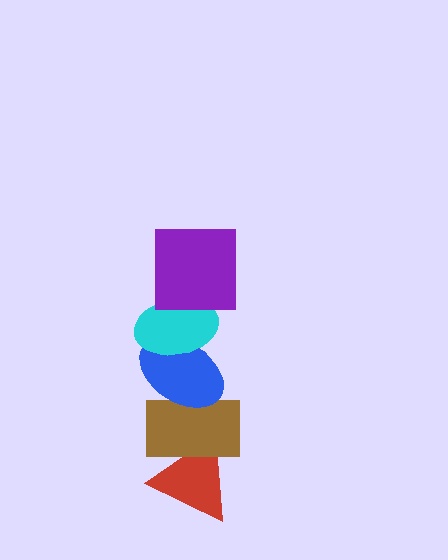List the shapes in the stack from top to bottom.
From top to bottom: the purple square, the cyan ellipse, the blue ellipse, the brown rectangle, the red triangle.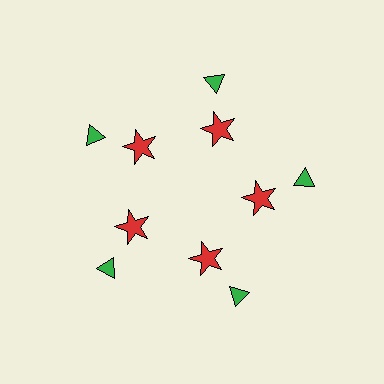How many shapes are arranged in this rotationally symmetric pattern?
There are 10 shapes, arranged in 5 groups of 2.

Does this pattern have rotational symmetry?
Yes, this pattern has 5-fold rotational symmetry. It looks the same after rotating 72 degrees around the center.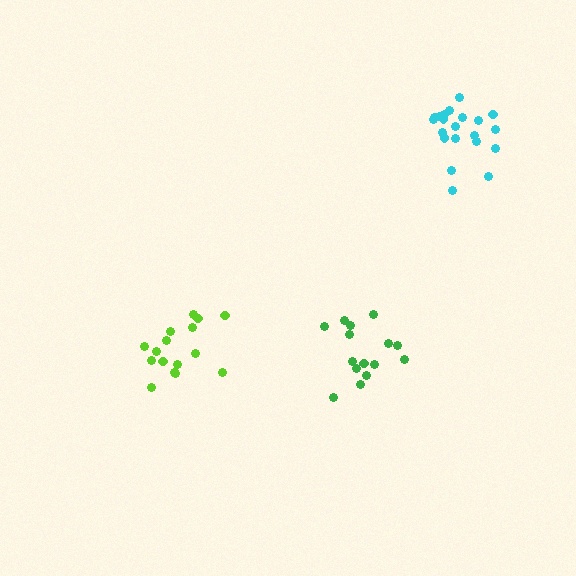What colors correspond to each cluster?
The clusters are colored: cyan, lime, green.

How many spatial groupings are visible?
There are 3 spatial groupings.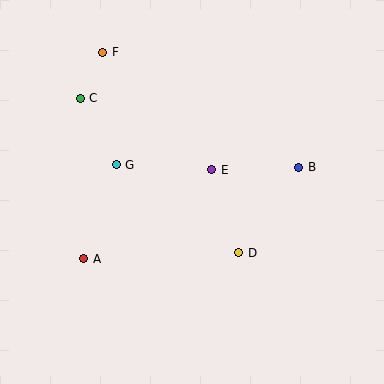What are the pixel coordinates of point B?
Point B is at (299, 167).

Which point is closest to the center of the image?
Point E at (212, 170) is closest to the center.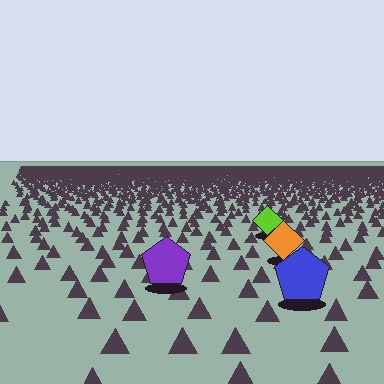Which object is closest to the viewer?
The blue pentagon is closest. The texture marks near it are larger and more spread out.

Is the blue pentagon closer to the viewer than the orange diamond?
Yes. The blue pentagon is closer — you can tell from the texture gradient: the ground texture is coarser near it.